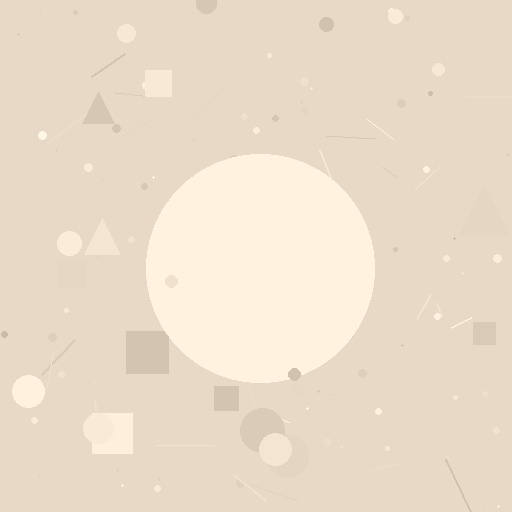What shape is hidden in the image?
A circle is hidden in the image.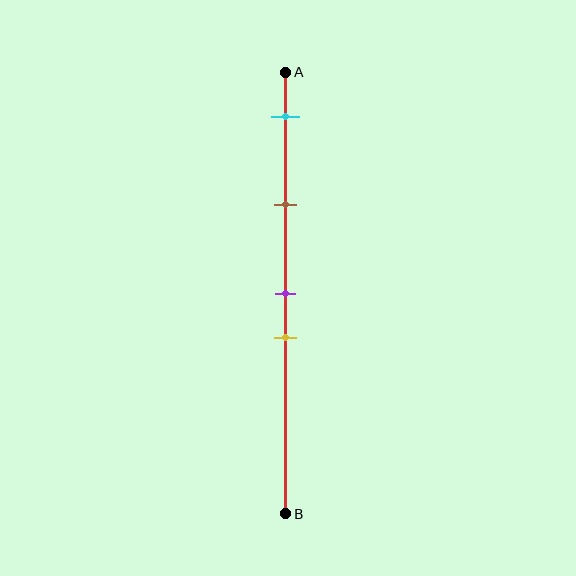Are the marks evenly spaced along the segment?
No, the marks are not evenly spaced.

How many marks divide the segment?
There are 4 marks dividing the segment.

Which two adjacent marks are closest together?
The purple and yellow marks are the closest adjacent pair.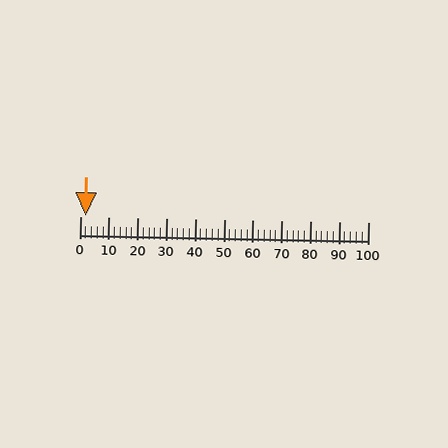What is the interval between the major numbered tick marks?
The major tick marks are spaced 10 units apart.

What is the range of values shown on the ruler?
The ruler shows values from 0 to 100.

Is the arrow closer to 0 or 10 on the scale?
The arrow is closer to 0.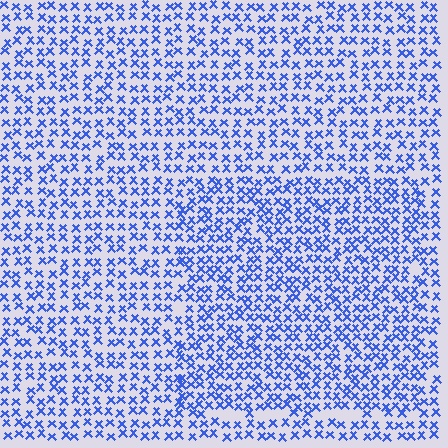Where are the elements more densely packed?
The elements are more densely packed inside the rectangle boundary.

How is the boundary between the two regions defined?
The boundary is defined by a change in element density (approximately 1.4x ratio). All elements are the same color, size, and shape.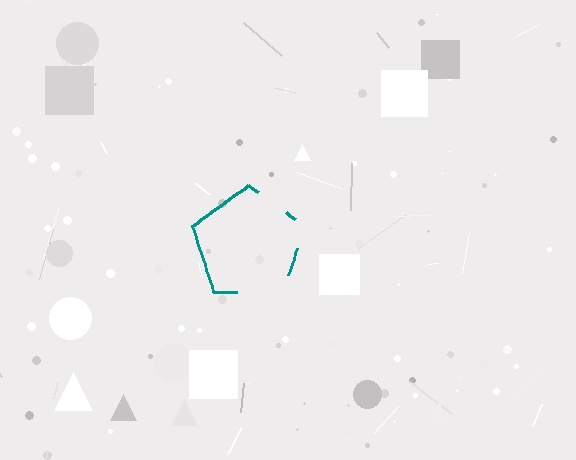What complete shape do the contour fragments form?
The contour fragments form a pentagon.